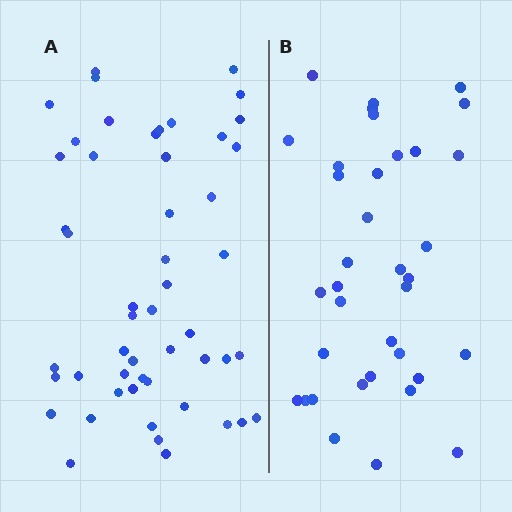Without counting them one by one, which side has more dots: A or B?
Region A (the left region) has more dots.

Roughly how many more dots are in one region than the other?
Region A has approximately 15 more dots than region B.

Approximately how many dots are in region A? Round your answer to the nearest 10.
About 50 dots. (The exact count is 51, which rounds to 50.)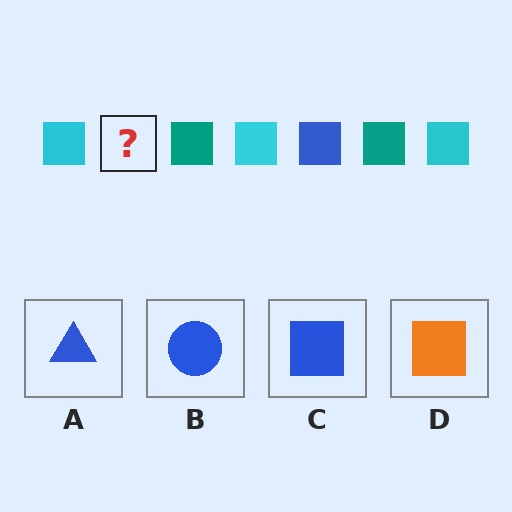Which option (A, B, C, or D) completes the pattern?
C.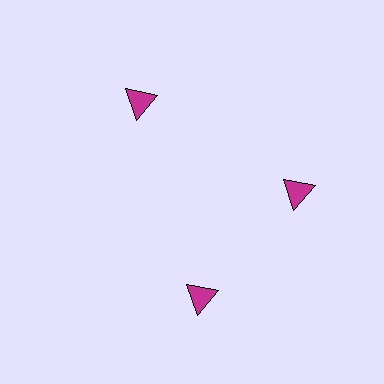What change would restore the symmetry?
The symmetry would be restored by rotating it back into even spacing with its neighbors so that all 3 triangles sit at equal angles and equal distance from the center.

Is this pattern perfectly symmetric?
No. The 3 magenta triangles are arranged in a ring, but one element near the 7 o'clock position is rotated out of alignment along the ring, breaking the 3-fold rotational symmetry.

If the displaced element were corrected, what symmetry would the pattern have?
It would have 3-fold rotational symmetry — the pattern would map onto itself every 120 degrees.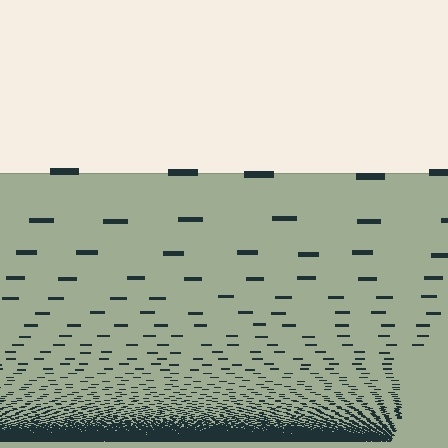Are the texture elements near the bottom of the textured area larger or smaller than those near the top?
Smaller. The gradient is inverted — elements near the bottom are smaller and denser.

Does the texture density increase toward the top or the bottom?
Density increases toward the bottom.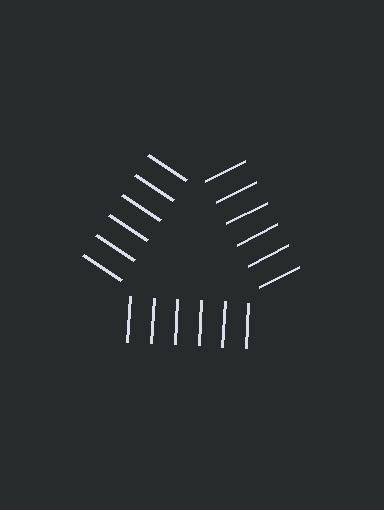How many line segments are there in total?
18 — 6 along each of the 3 edges.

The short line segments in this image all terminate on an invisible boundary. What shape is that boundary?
An illusory triangle — the line segments terminate on its edges but no continuous stroke is drawn.